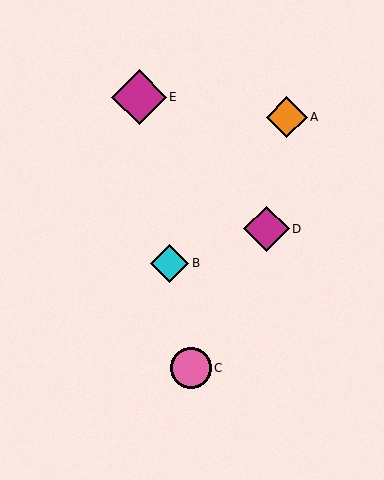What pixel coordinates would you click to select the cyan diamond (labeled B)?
Click at (170, 263) to select the cyan diamond B.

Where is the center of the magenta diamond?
The center of the magenta diamond is at (139, 97).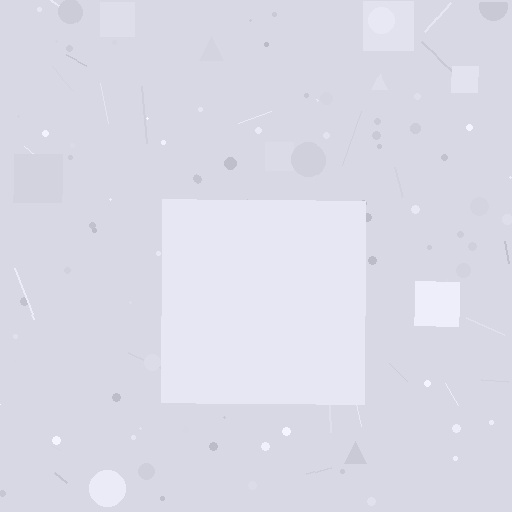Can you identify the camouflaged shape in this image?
The camouflaged shape is a square.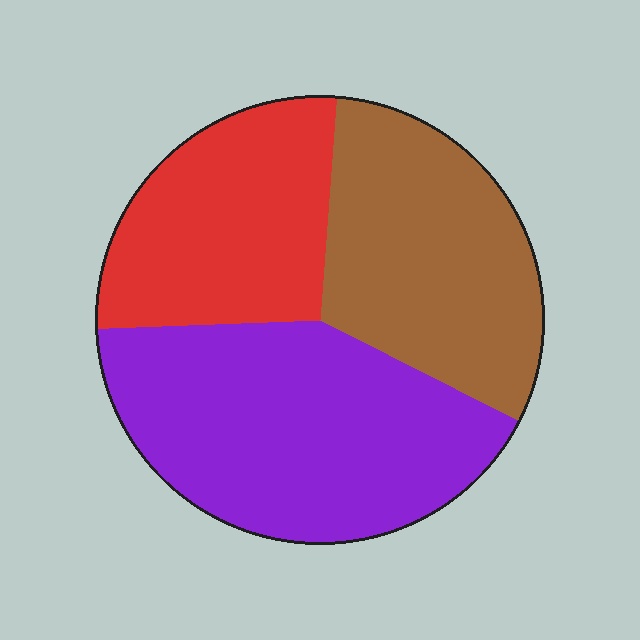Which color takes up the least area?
Red, at roughly 25%.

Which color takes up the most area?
Purple, at roughly 40%.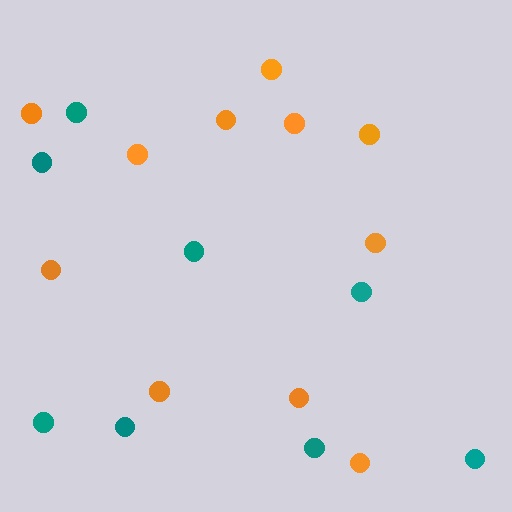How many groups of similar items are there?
There are 2 groups: one group of orange circles (11) and one group of teal circles (8).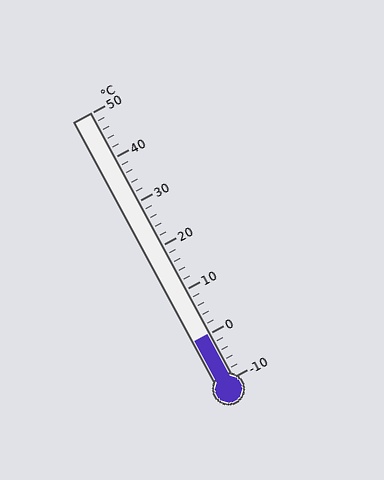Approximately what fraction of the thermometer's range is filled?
The thermometer is filled to approximately 15% of its range.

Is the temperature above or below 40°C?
The temperature is below 40°C.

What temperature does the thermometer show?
The thermometer shows approximately 0°C.